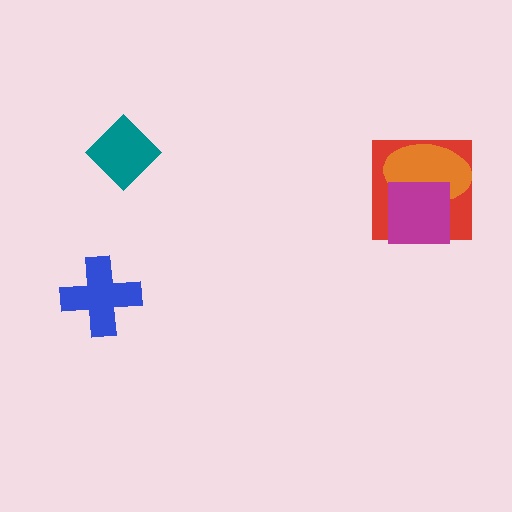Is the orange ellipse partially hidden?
Yes, it is partially covered by another shape.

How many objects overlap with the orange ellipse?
2 objects overlap with the orange ellipse.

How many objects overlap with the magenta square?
2 objects overlap with the magenta square.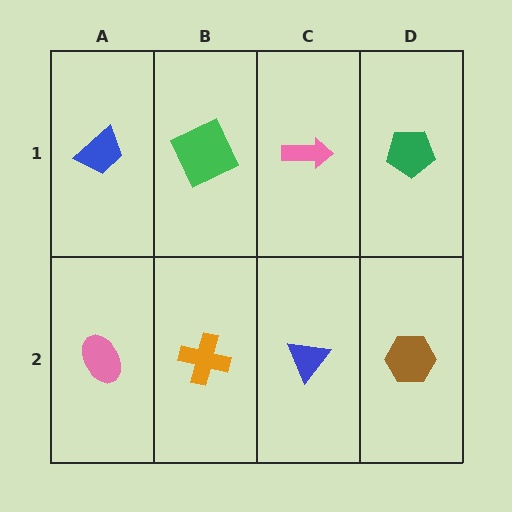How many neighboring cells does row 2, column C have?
3.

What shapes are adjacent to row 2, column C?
A pink arrow (row 1, column C), an orange cross (row 2, column B), a brown hexagon (row 2, column D).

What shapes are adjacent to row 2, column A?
A blue trapezoid (row 1, column A), an orange cross (row 2, column B).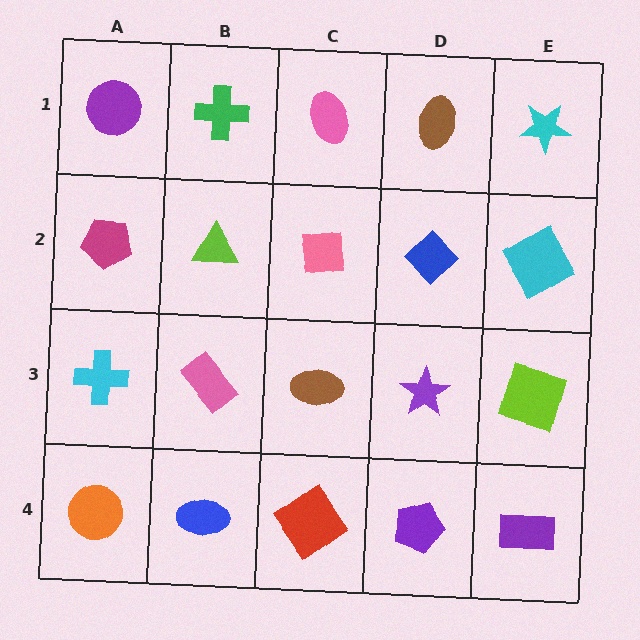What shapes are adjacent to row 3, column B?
A lime triangle (row 2, column B), a blue ellipse (row 4, column B), a cyan cross (row 3, column A), a brown ellipse (row 3, column C).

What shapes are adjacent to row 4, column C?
A brown ellipse (row 3, column C), a blue ellipse (row 4, column B), a purple pentagon (row 4, column D).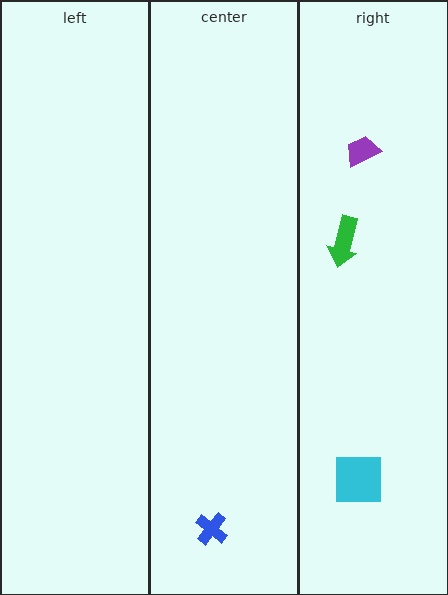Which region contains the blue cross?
The center region.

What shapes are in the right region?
The green arrow, the purple trapezoid, the cyan square.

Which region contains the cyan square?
The right region.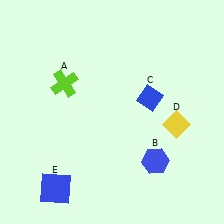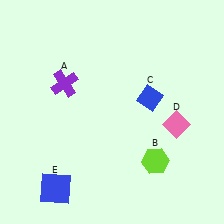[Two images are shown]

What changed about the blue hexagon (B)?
In Image 1, B is blue. In Image 2, it changed to lime.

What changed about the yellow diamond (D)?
In Image 1, D is yellow. In Image 2, it changed to pink.